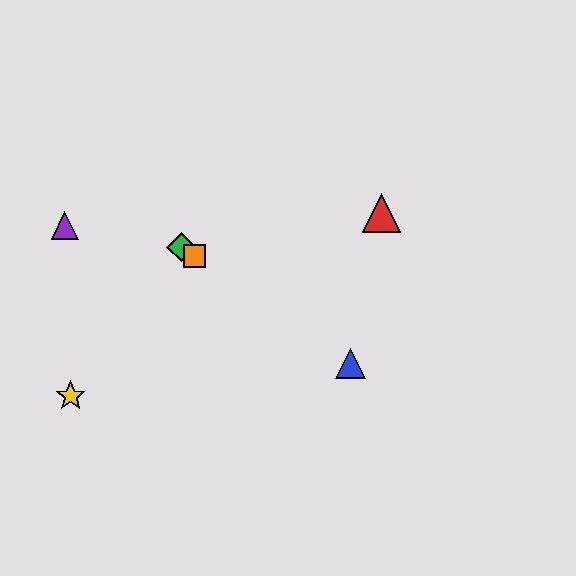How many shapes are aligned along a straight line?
3 shapes (the blue triangle, the green diamond, the orange square) are aligned along a straight line.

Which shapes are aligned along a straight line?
The blue triangle, the green diamond, the orange square are aligned along a straight line.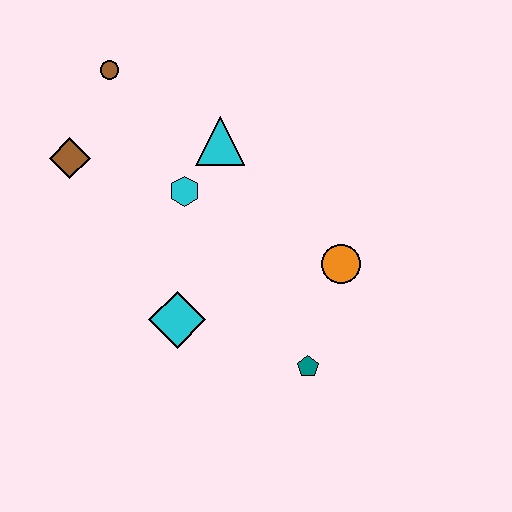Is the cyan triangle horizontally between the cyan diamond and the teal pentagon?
Yes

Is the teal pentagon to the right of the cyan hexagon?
Yes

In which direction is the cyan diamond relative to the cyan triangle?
The cyan diamond is below the cyan triangle.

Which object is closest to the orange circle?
The teal pentagon is closest to the orange circle.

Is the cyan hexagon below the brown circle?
Yes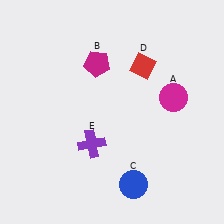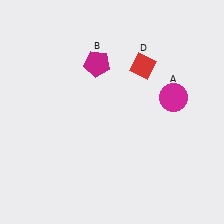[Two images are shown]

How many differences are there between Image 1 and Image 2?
There are 2 differences between the two images.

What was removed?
The purple cross (E), the blue circle (C) were removed in Image 2.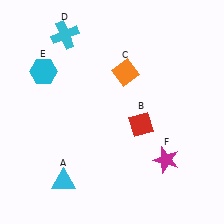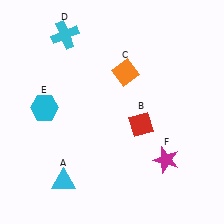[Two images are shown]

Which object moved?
The cyan hexagon (E) moved down.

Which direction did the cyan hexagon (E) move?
The cyan hexagon (E) moved down.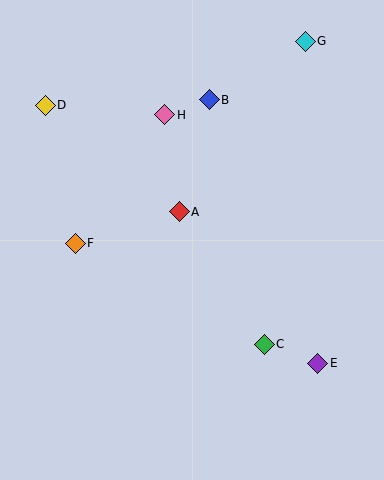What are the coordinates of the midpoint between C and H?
The midpoint between C and H is at (214, 230).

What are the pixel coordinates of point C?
Point C is at (264, 344).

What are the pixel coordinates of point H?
Point H is at (165, 115).